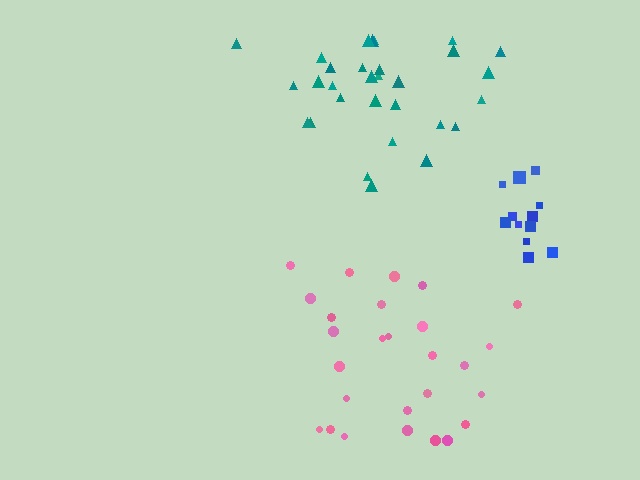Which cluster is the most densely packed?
Blue.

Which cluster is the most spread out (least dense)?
Pink.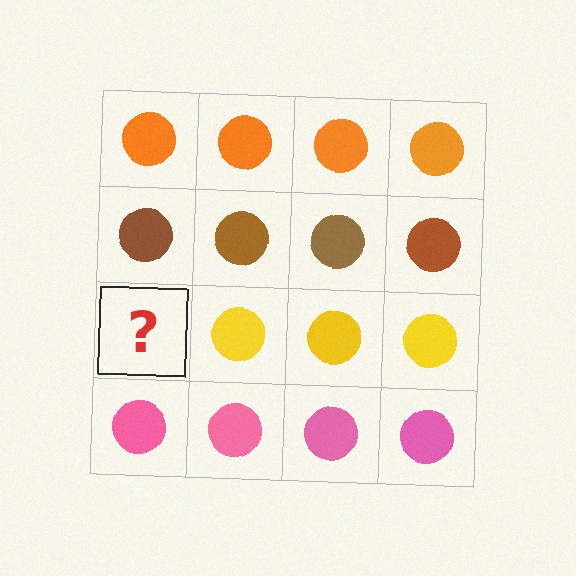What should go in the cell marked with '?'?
The missing cell should contain a yellow circle.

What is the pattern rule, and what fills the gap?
The rule is that each row has a consistent color. The gap should be filled with a yellow circle.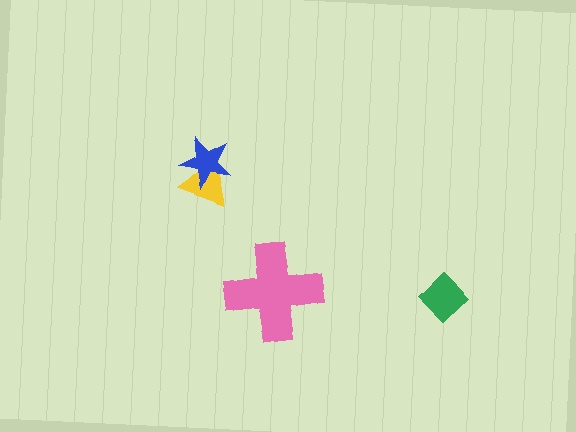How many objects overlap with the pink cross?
0 objects overlap with the pink cross.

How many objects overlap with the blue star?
1 object overlaps with the blue star.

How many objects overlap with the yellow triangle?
1 object overlaps with the yellow triangle.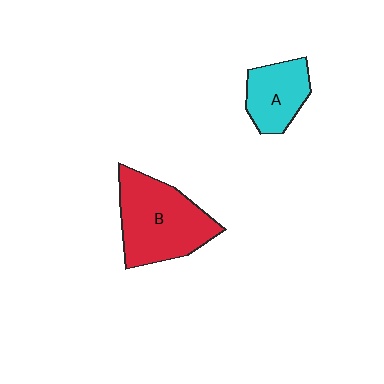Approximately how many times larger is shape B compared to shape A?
Approximately 1.8 times.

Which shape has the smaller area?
Shape A (cyan).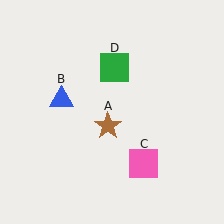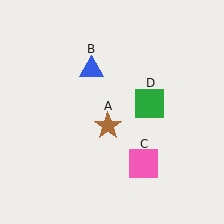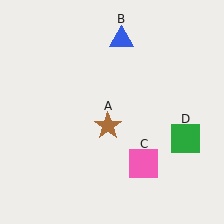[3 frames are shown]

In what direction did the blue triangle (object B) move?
The blue triangle (object B) moved up and to the right.